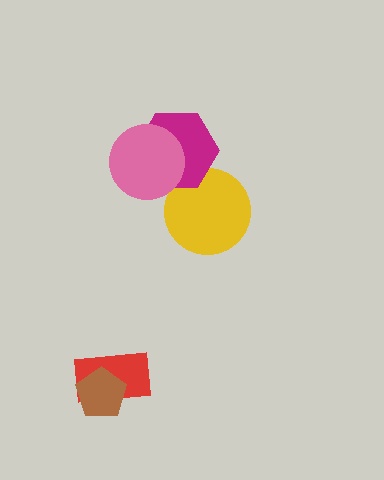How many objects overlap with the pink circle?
1 object overlaps with the pink circle.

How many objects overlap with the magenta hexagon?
2 objects overlap with the magenta hexagon.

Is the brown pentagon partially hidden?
No, no other shape covers it.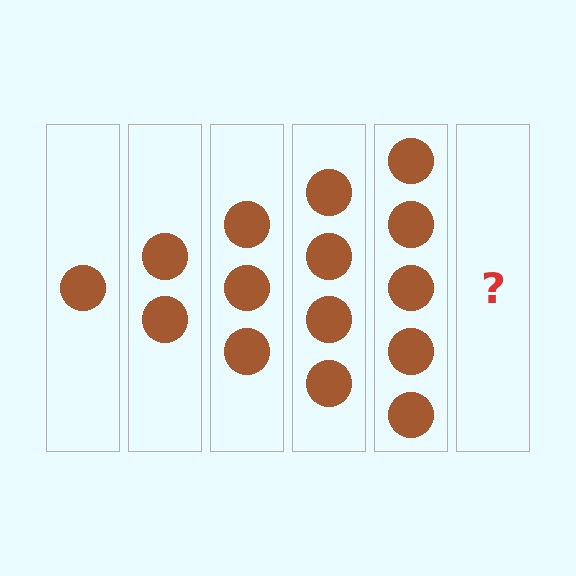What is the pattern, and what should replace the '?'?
The pattern is that each step adds one more circle. The '?' should be 6 circles.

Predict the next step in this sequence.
The next step is 6 circles.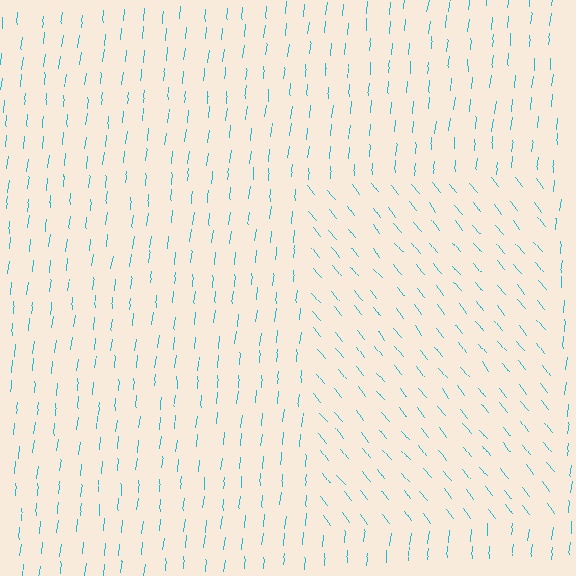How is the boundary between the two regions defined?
The boundary is defined purely by a change in line orientation (approximately 45 degrees difference). All lines are the same color and thickness.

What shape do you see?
I see a rectangle.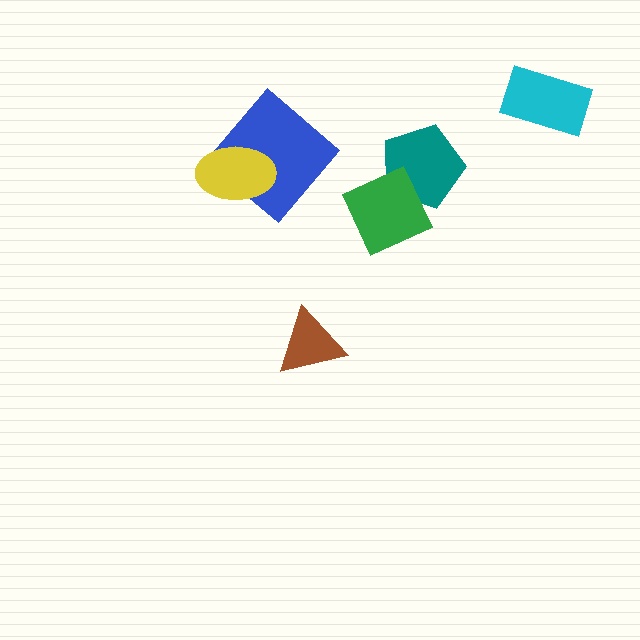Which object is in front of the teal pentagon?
The green diamond is in front of the teal pentagon.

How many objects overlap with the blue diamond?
1 object overlaps with the blue diamond.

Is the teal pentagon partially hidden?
Yes, it is partially covered by another shape.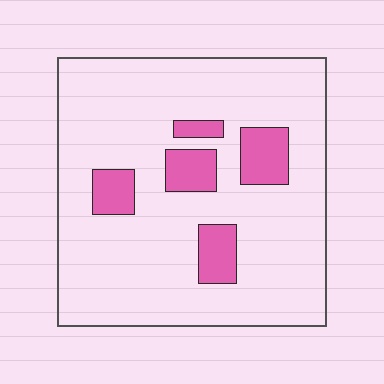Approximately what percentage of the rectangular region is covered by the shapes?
Approximately 15%.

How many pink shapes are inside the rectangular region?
5.